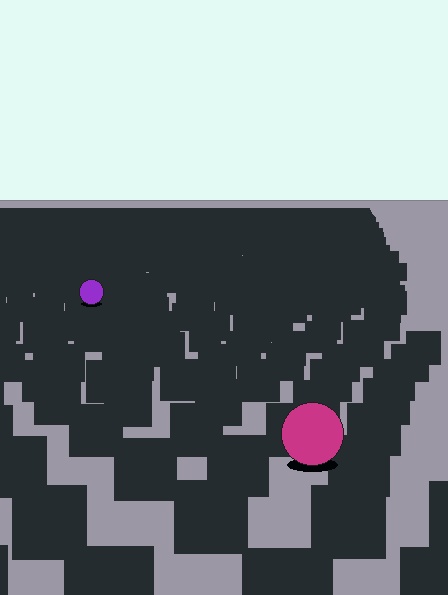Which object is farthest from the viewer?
The purple circle is farthest from the viewer. It appears smaller and the ground texture around it is denser.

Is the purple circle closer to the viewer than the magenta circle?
No. The magenta circle is closer — you can tell from the texture gradient: the ground texture is coarser near it.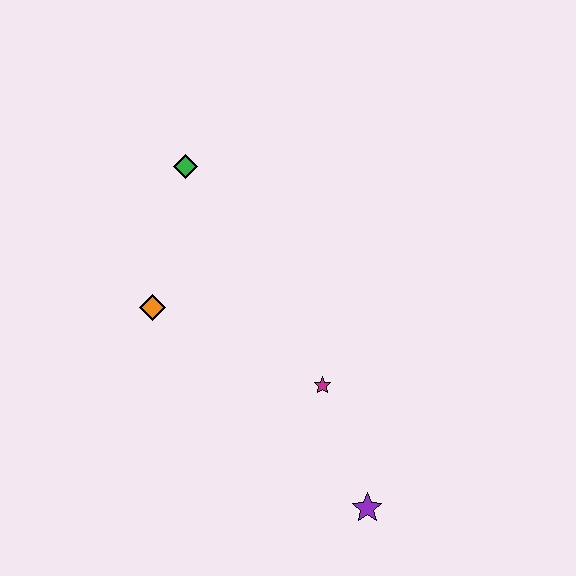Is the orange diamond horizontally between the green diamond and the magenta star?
No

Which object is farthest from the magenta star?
The green diamond is farthest from the magenta star.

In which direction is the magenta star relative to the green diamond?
The magenta star is below the green diamond.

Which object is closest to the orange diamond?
The green diamond is closest to the orange diamond.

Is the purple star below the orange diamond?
Yes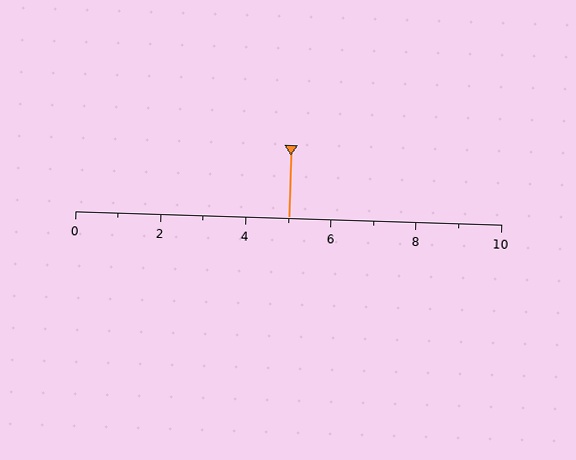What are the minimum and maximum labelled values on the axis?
The axis runs from 0 to 10.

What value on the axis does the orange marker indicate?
The marker indicates approximately 5.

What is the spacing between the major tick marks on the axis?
The major ticks are spaced 2 apart.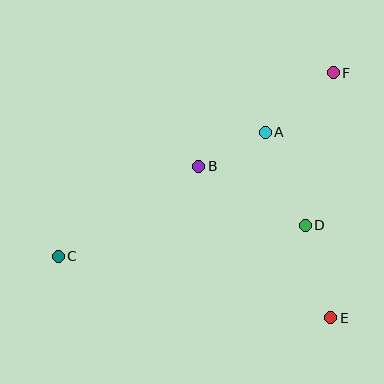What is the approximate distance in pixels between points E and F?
The distance between E and F is approximately 245 pixels.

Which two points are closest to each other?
Points A and B are closest to each other.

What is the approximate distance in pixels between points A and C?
The distance between A and C is approximately 241 pixels.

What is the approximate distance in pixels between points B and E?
The distance between B and E is approximately 201 pixels.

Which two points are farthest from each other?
Points C and F are farthest from each other.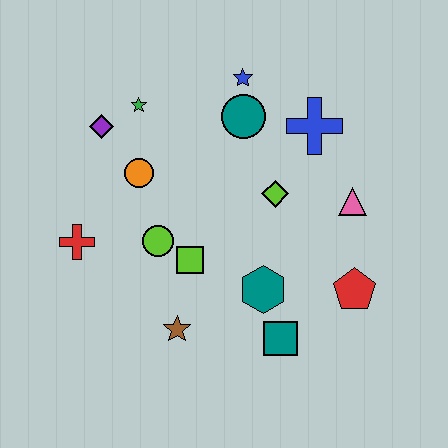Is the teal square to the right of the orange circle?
Yes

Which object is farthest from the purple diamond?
The red pentagon is farthest from the purple diamond.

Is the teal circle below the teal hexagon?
No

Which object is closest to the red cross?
The lime circle is closest to the red cross.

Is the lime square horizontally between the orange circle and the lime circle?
No